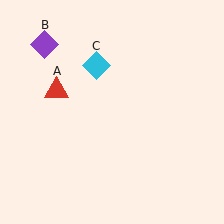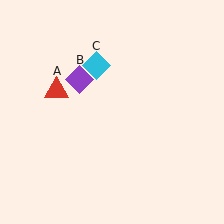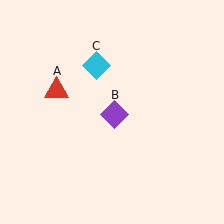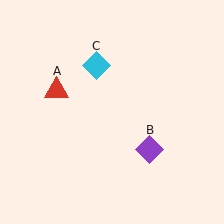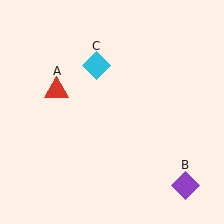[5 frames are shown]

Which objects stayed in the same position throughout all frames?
Red triangle (object A) and cyan diamond (object C) remained stationary.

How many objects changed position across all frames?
1 object changed position: purple diamond (object B).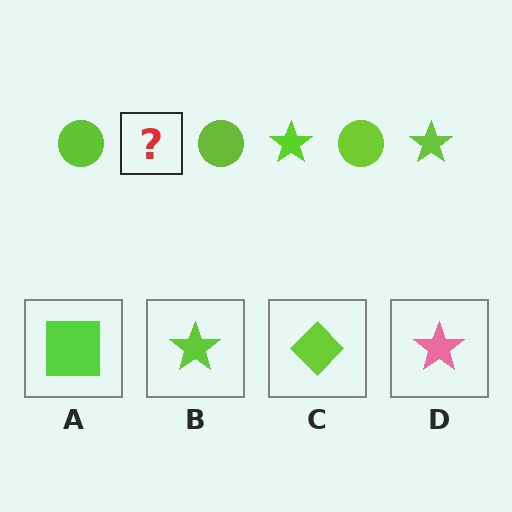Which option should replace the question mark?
Option B.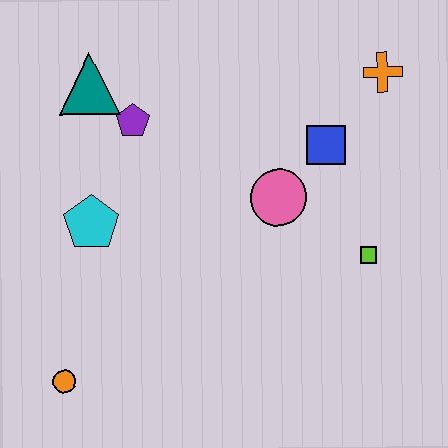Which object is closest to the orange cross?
The blue square is closest to the orange cross.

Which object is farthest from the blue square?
The orange circle is farthest from the blue square.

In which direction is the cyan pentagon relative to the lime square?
The cyan pentagon is to the left of the lime square.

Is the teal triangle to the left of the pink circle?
Yes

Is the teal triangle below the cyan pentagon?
No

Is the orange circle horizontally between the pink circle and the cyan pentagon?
No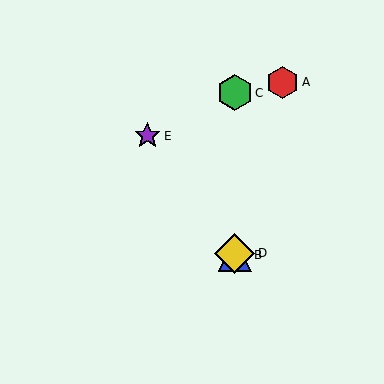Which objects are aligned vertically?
Objects B, C, D are aligned vertically.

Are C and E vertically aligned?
No, C is at x≈235 and E is at x≈147.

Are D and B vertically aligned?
Yes, both are at x≈235.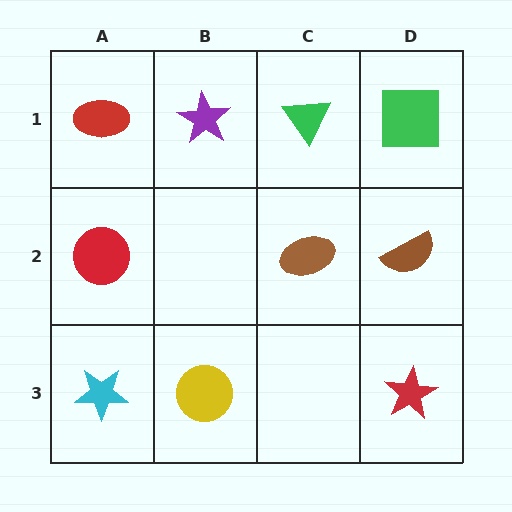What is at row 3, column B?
A yellow circle.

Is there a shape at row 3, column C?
No, that cell is empty.